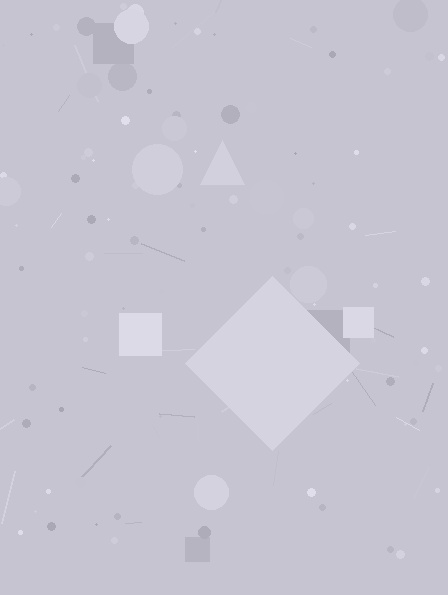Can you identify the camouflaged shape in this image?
The camouflaged shape is a diamond.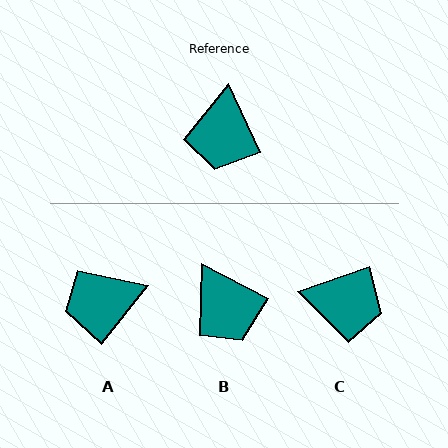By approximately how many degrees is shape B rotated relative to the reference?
Approximately 38 degrees counter-clockwise.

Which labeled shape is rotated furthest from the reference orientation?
C, about 84 degrees away.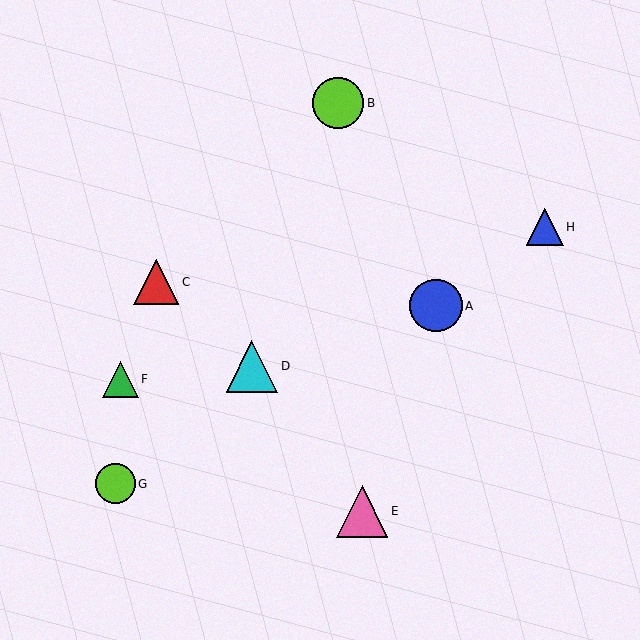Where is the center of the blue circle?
The center of the blue circle is at (436, 306).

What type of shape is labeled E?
Shape E is a pink triangle.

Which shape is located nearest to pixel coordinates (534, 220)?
The blue triangle (labeled H) at (545, 227) is nearest to that location.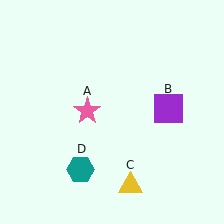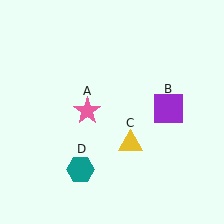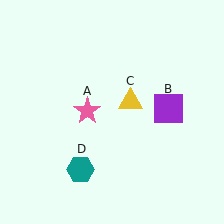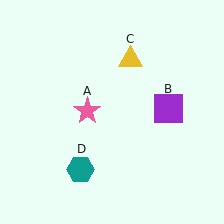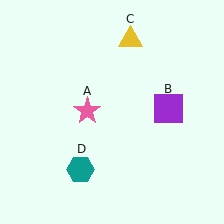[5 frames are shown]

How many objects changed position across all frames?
1 object changed position: yellow triangle (object C).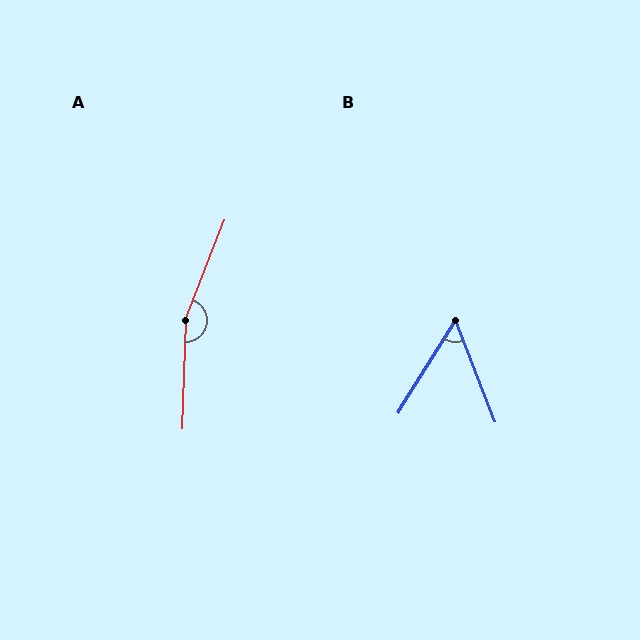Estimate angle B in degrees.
Approximately 53 degrees.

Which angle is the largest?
A, at approximately 160 degrees.